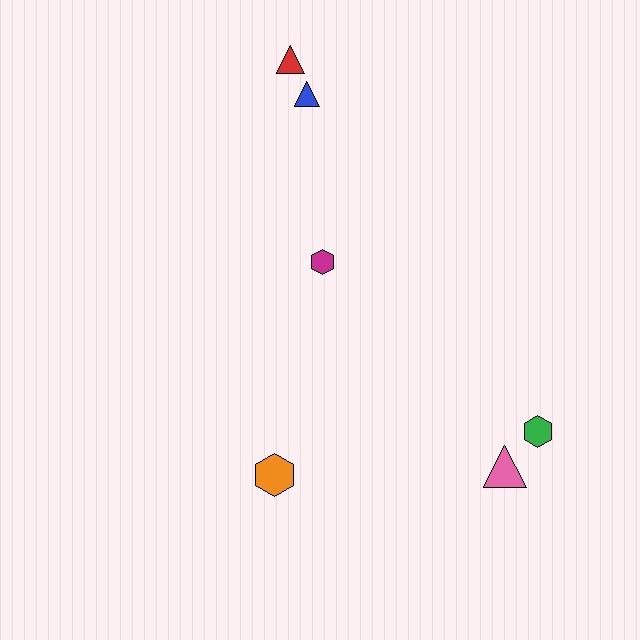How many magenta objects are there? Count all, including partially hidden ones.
There is 1 magenta object.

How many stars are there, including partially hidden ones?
There are no stars.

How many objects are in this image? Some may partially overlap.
There are 6 objects.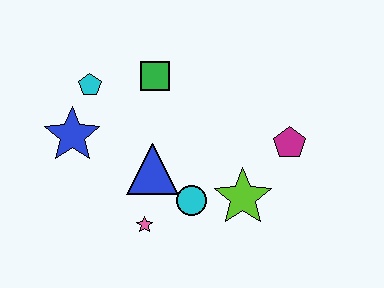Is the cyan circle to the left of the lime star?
Yes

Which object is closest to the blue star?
The cyan pentagon is closest to the blue star.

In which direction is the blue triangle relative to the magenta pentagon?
The blue triangle is to the left of the magenta pentagon.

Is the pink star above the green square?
No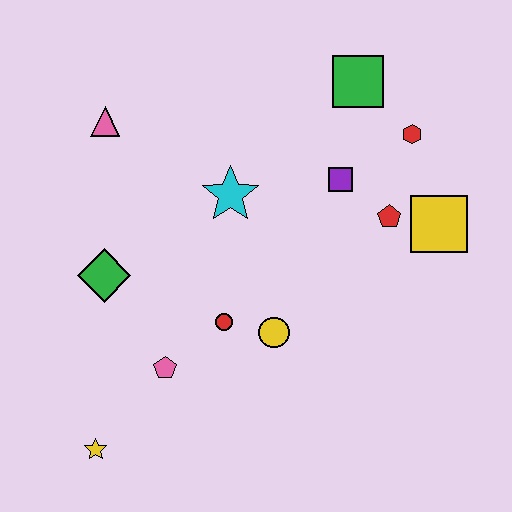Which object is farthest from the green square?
The yellow star is farthest from the green square.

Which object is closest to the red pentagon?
The yellow square is closest to the red pentagon.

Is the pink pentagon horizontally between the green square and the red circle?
No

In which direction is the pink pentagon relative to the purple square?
The pink pentagon is below the purple square.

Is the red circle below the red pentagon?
Yes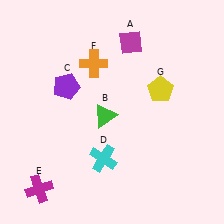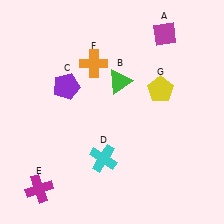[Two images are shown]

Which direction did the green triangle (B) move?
The green triangle (B) moved up.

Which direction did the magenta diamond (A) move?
The magenta diamond (A) moved right.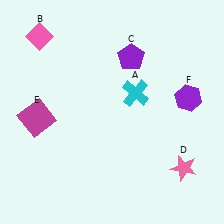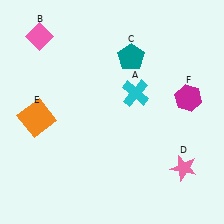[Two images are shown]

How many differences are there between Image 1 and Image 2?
There are 3 differences between the two images.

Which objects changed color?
C changed from purple to teal. E changed from magenta to orange. F changed from purple to magenta.